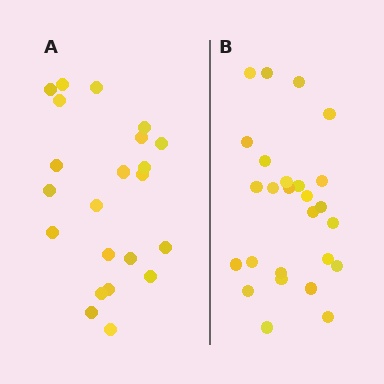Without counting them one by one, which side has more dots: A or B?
Region B (the right region) has more dots.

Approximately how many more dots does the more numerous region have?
Region B has about 4 more dots than region A.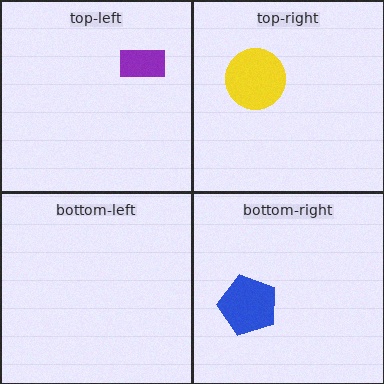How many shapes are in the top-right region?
1.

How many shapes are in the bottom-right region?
1.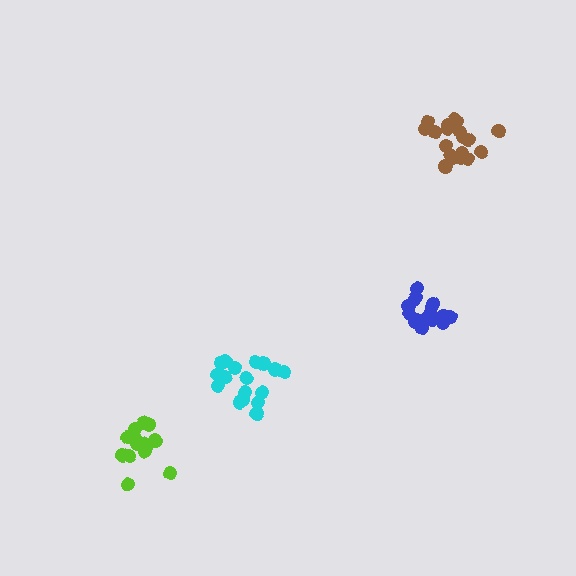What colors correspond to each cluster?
The clusters are colored: blue, lime, brown, cyan.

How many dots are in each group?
Group 1: 17 dots, Group 2: 14 dots, Group 3: 20 dots, Group 4: 18 dots (69 total).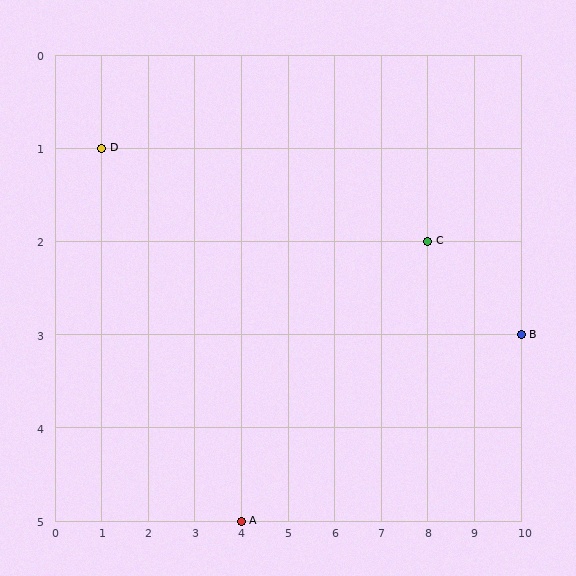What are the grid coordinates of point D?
Point D is at grid coordinates (1, 1).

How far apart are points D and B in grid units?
Points D and B are 9 columns and 2 rows apart (about 9.2 grid units diagonally).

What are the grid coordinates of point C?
Point C is at grid coordinates (8, 2).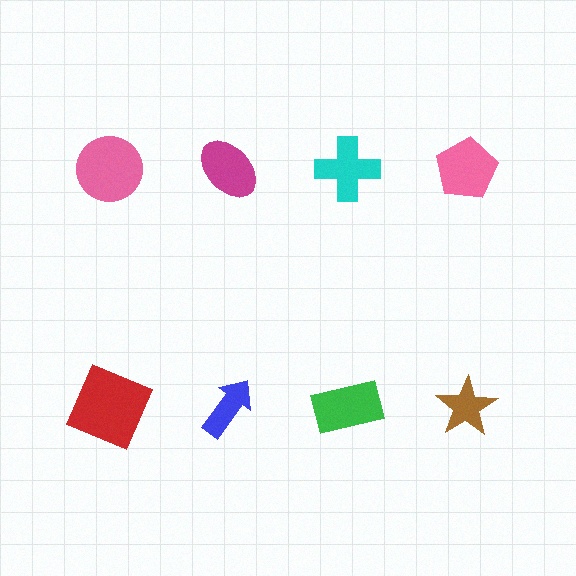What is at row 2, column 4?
A brown star.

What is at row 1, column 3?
A cyan cross.